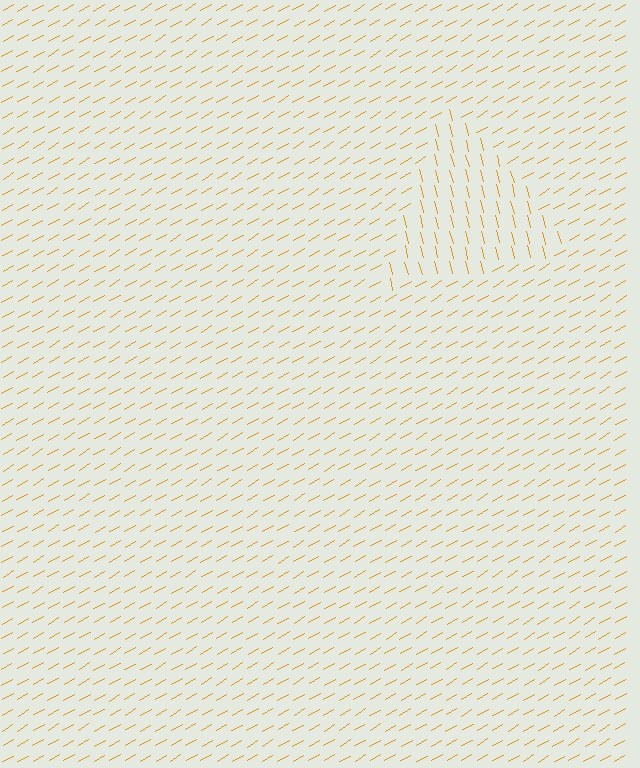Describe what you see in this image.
The image is filled with small orange line segments. A triangle region in the image has lines oriented differently from the surrounding lines, creating a visible texture boundary.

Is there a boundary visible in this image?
Yes, there is a texture boundary formed by a change in line orientation.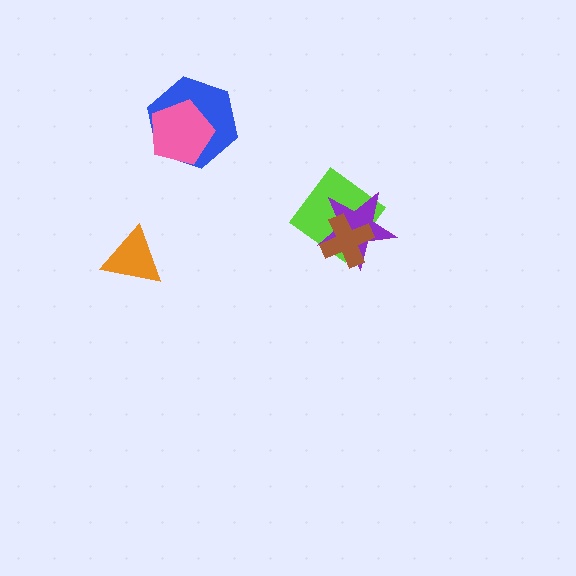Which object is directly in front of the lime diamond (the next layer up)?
The purple star is directly in front of the lime diamond.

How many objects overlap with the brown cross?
2 objects overlap with the brown cross.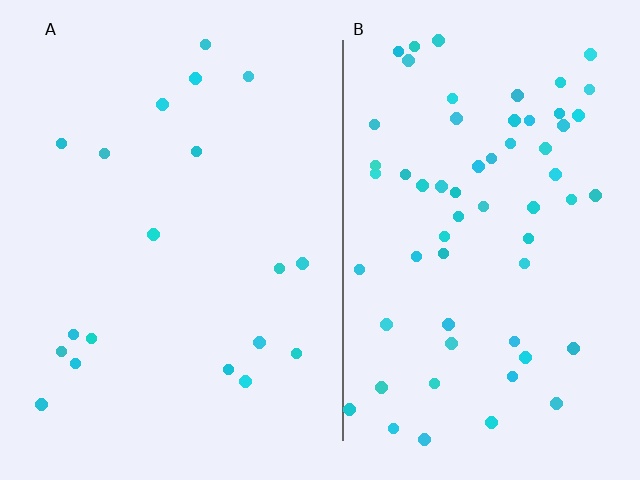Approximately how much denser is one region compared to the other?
Approximately 3.2× — region B over region A.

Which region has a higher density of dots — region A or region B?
B (the right).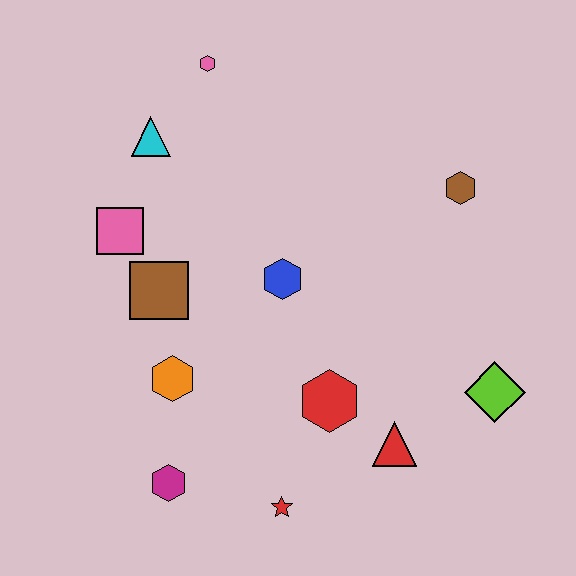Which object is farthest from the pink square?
The lime diamond is farthest from the pink square.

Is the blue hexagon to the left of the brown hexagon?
Yes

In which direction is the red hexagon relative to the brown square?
The red hexagon is to the right of the brown square.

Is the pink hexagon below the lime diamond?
No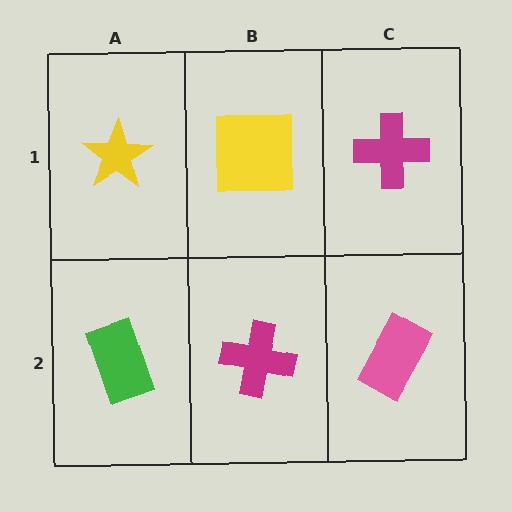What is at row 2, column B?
A magenta cross.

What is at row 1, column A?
A yellow star.